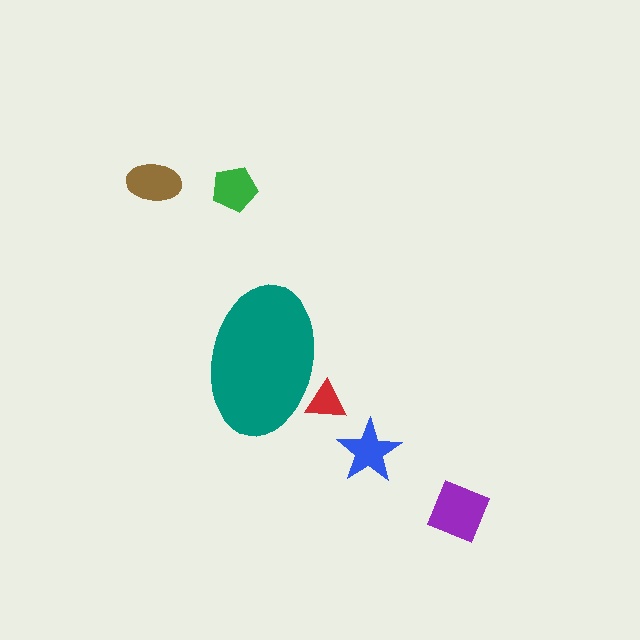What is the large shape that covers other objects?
A teal ellipse.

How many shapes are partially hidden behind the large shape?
1 shape is partially hidden.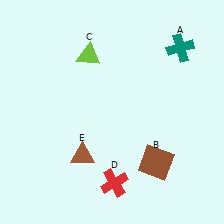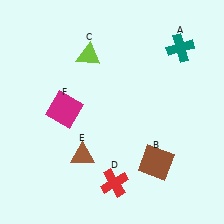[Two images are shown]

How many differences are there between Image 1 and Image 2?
There is 1 difference between the two images.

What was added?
A magenta square (F) was added in Image 2.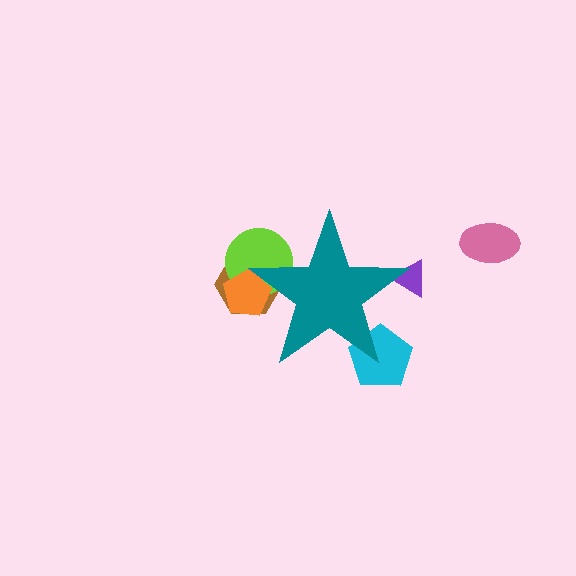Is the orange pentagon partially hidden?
Yes, the orange pentagon is partially hidden behind the teal star.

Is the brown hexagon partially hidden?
Yes, the brown hexagon is partially hidden behind the teal star.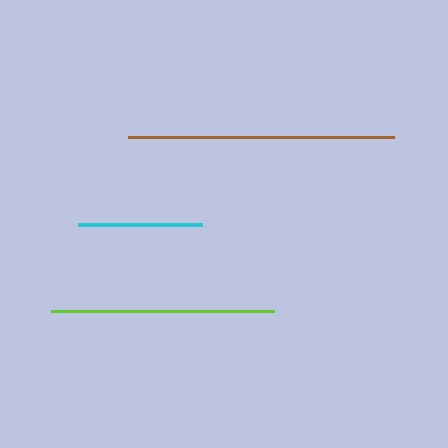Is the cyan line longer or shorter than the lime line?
The lime line is longer than the cyan line.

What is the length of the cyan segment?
The cyan segment is approximately 124 pixels long.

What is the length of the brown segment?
The brown segment is approximately 266 pixels long.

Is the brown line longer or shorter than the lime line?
The brown line is longer than the lime line.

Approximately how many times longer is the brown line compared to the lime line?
The brown line is approximately 1.2 times the length of the lime line.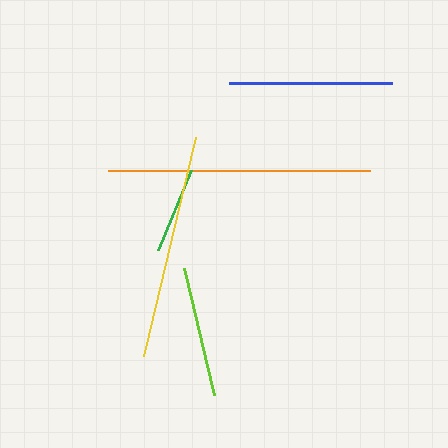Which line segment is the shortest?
The green line is the shortest at approximately 87 pixels.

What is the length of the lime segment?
The lime segment is approximately 131 pixels long.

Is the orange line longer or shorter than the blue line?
The orange line is longer than the blue line.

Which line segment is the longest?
The orange line is the longest at approximately 262 pixels.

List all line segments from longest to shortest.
From longest to shortest: orange, yellow, blue, lime, green.